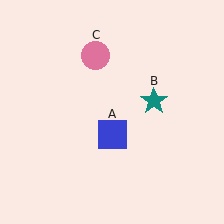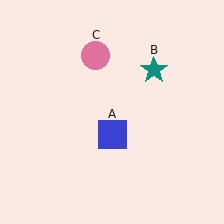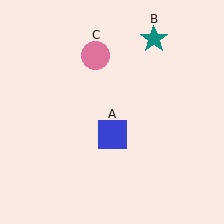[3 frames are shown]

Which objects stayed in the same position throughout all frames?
Blue square (object A) and pink circle (object C) remained stationary.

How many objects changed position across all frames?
1 object changed position: teal star (object B).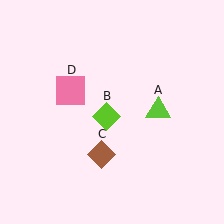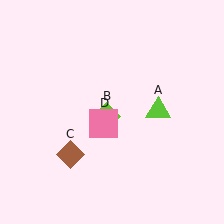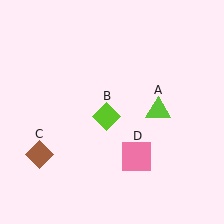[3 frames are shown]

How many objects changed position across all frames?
2 objects changed position: brown diamond (object C), pink square (object D).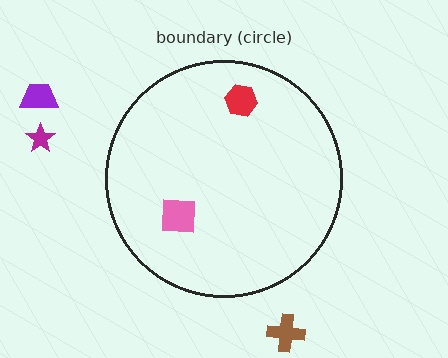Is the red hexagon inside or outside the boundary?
Inside.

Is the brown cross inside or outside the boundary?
Outside.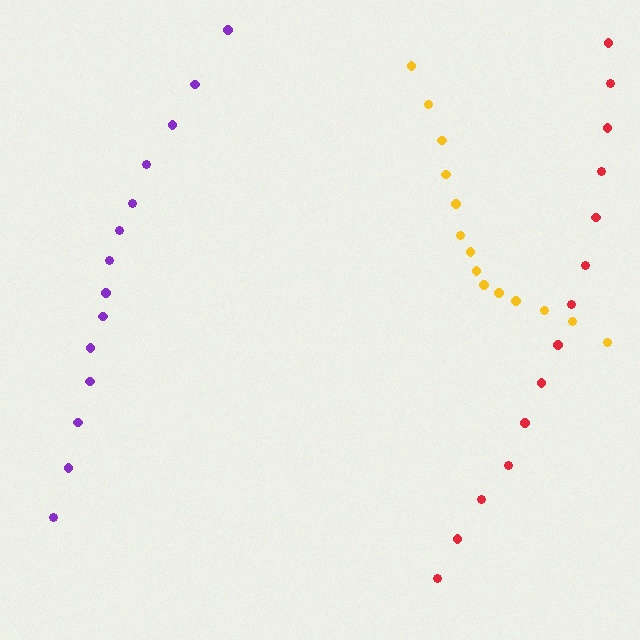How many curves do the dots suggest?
There are 3 distinct paths.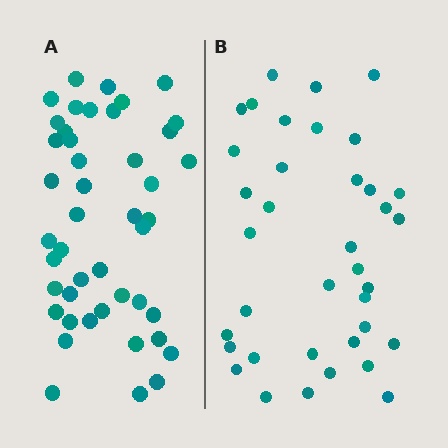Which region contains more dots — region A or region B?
Region A (the left region) has more dots.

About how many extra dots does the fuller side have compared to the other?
Region A has roughly 8 or so more dots than region B.